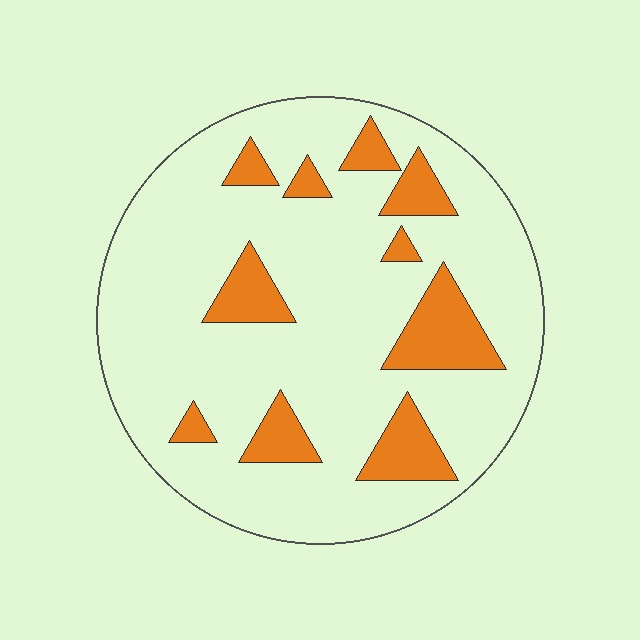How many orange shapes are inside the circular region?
10.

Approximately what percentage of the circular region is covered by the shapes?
Approximately 20%.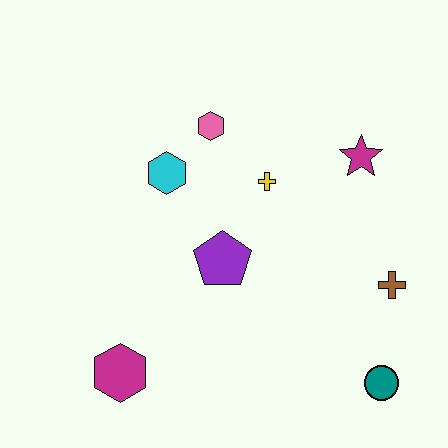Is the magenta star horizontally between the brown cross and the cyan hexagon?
Yes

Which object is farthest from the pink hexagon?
The teal circle is farthest from the pink hexagon.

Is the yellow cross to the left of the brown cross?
Yes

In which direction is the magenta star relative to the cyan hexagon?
The magenta star is to the right of the cyan hexagon.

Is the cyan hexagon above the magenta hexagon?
Yes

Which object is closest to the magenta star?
The yellow cross is closest to the magenta star.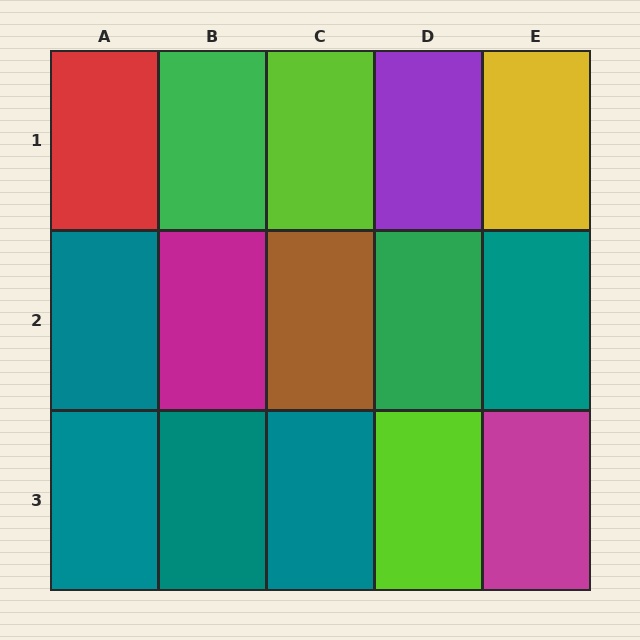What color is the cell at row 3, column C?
Teal.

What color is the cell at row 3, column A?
Teal.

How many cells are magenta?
2 cells are magenta.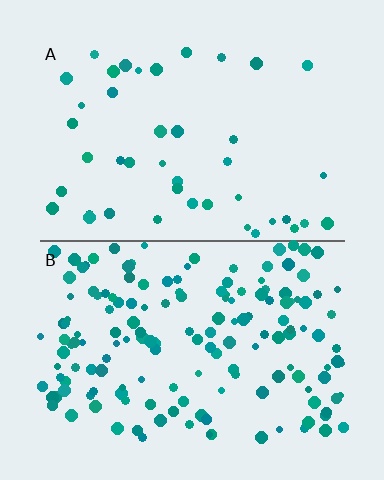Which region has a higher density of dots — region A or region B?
B (the bottom).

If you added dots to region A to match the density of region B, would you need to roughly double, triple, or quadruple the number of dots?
Approximately quadruple.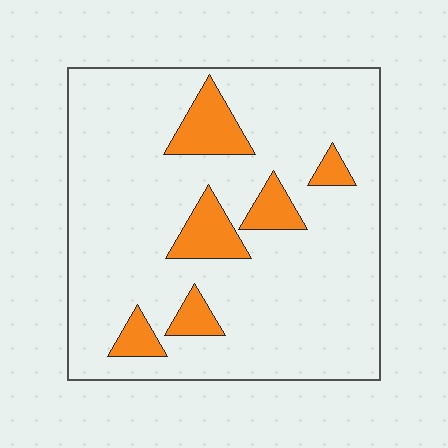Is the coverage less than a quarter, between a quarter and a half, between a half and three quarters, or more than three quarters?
Less than a quarter.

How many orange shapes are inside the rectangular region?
6.